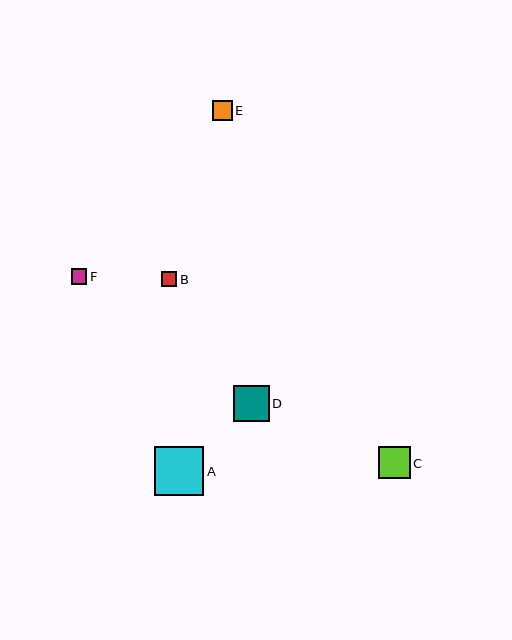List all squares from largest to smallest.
From largest to smallest: A, D, C, E, F, B.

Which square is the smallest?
Square B is the smallest with a size of approximately 15 pixels.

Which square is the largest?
Square A is the largest with a size of approximately 49 pixels.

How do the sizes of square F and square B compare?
Square F and square B are approximately the same size.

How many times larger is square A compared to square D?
Square A is approximately 1.4 times the size of square D.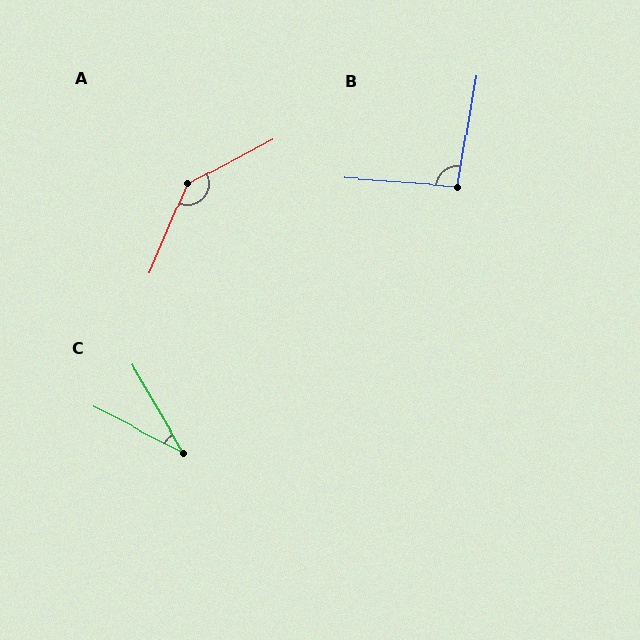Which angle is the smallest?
C, at approximately 33 degrees.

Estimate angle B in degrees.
Approximately 95 degrees.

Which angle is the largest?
A, at approximately 141 degrees.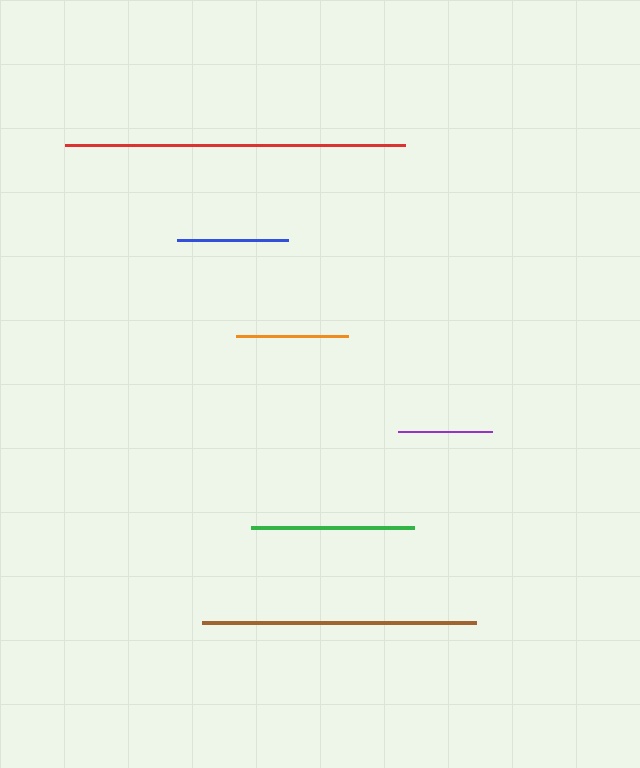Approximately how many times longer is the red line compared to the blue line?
The red line is approximately 3.1 times the length of the blue line.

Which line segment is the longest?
The red line is the longest at approximately 340 pixels.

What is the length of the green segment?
The green segment is approximately 164 pixels long.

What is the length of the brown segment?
The brown segment is approximately 274 pixels long.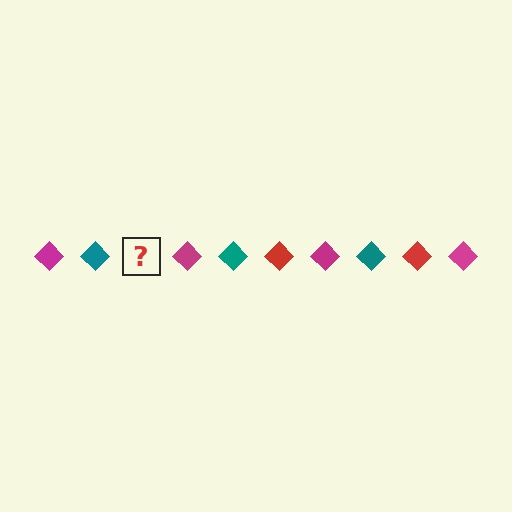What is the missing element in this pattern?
The missing element is a red diamond.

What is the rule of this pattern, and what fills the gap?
The rule is that the pattern cycles through magenta, teal, red diamonds. The gap should be filled with a red diamond.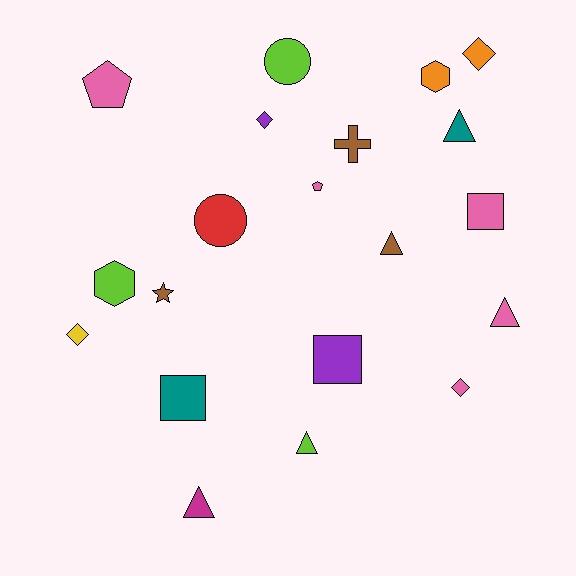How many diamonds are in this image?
There are 4 diamonds.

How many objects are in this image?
There are 20 objects.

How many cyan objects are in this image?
There are no cyan objects.